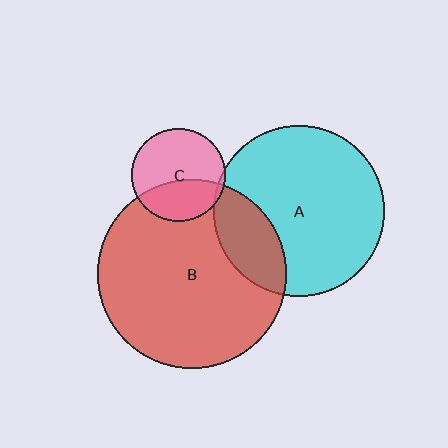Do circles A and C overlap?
Yes.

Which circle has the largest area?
Circle B (red).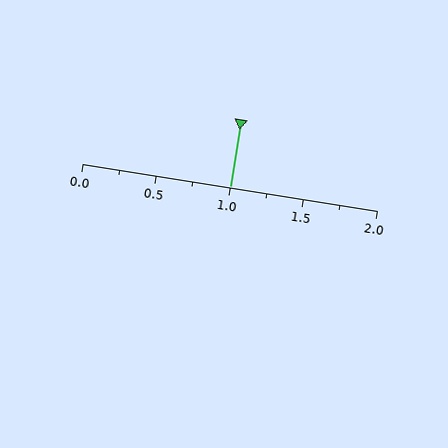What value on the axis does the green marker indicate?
The marker indicates approximately 1.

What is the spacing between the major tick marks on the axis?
The major ticks are spaced 0.5 apart.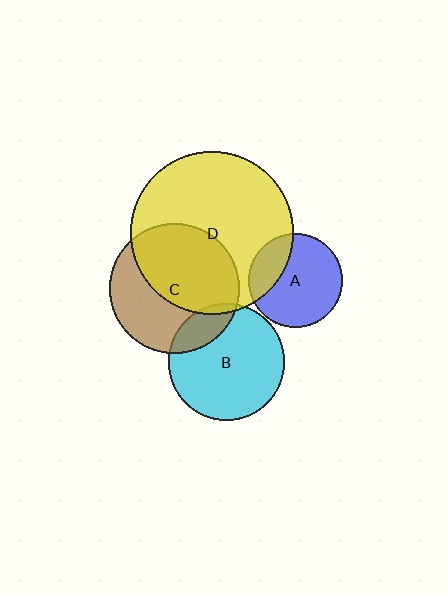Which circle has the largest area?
Circle D (yellow).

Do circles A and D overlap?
Yes.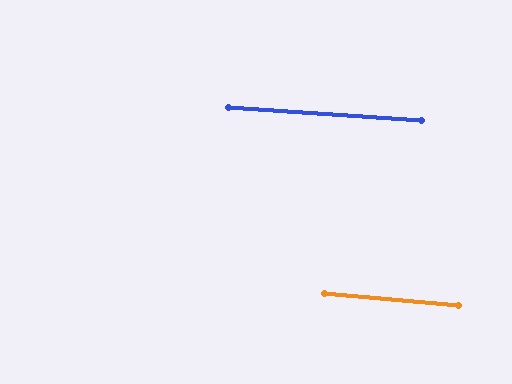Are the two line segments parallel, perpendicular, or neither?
Parallel — their directions differ by only 1.2°.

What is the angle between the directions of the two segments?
Approximately 1 degree.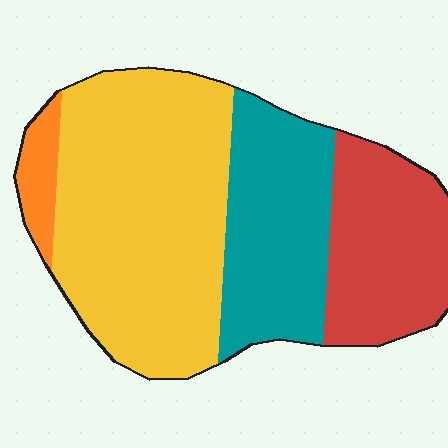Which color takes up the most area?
Yellow, at roughly 50%.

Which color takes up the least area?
Orange, at roughly 5%.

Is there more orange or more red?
Red.